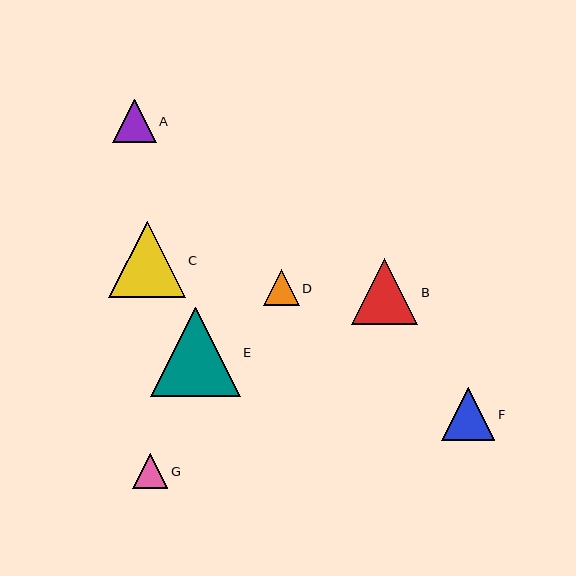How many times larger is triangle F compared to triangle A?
Triangle F is approximately 1.2 times the size of triangle A.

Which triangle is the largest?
Triangle E is the largest with a size of approximately 89 pixels.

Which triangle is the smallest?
Triangle G is the smallest with a size of approximately 35 pixels.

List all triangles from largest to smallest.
From largest to smallest: E, C, B, F, A, D, G.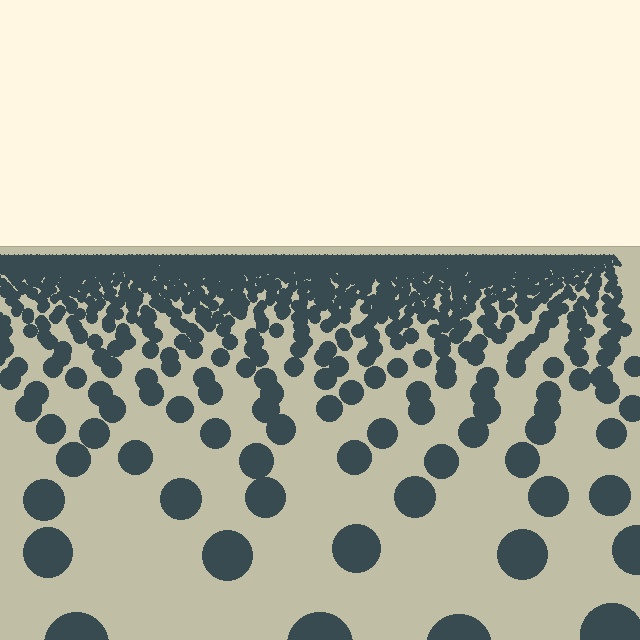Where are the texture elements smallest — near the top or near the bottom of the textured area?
Near the top.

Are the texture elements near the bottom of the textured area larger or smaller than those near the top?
Larger. Near the bottom, elements are closer to the viewer and appear at a bigger on-screen size.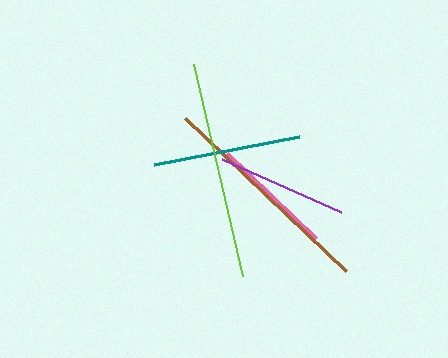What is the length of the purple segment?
The purple segment is approximately 130 pixels long.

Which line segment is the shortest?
The pink line is the shortest at approximately 123 pixels.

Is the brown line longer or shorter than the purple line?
The brown line is longer than the purple line.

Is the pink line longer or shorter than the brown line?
The brown line is longer than the pink line.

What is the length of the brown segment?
The brown segment is approximately 222 pixels long.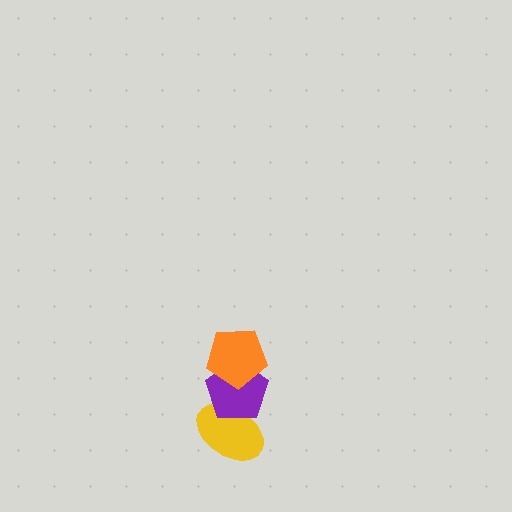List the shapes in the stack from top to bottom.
From top to bottom: the orange pentagon, the purple pentagon, the yellow ellipse.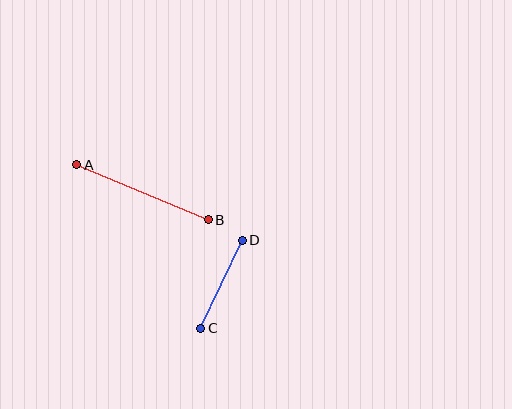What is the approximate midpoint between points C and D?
The midpoint is at approximately (222, 284) pixels.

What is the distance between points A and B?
The distance is approximately 143 pixels.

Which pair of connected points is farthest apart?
Points A and B are farthest apart.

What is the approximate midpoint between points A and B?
The midpoint is at approximately (143, 192) pixels.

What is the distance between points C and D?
The distance is approximately 97 pixels.